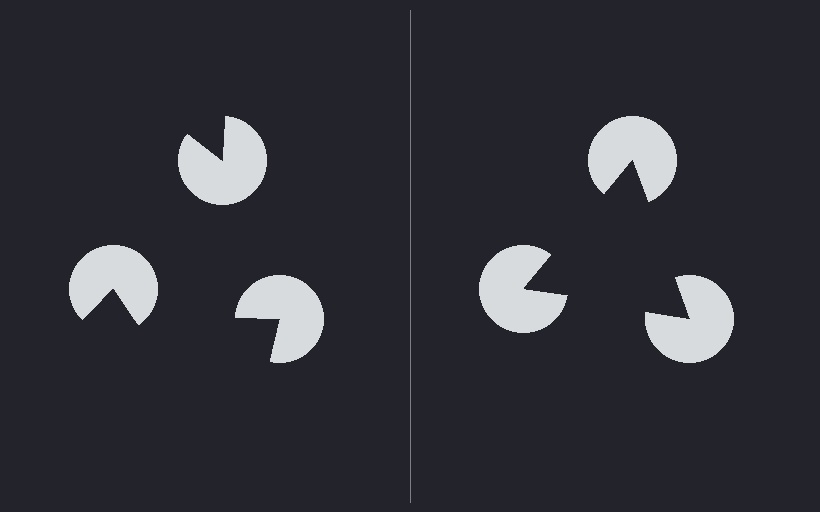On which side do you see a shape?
An illusory triangle appears on the right side. On the left side the wedge cuts are rotated, so no coherent shape forms.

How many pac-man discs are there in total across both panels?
6 — 3 on each side.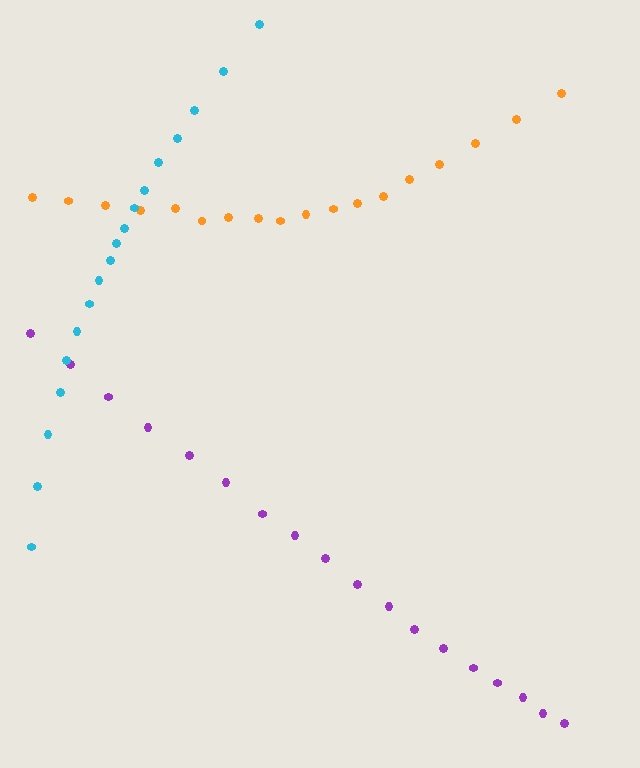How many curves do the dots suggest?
There are 3 distinct paths.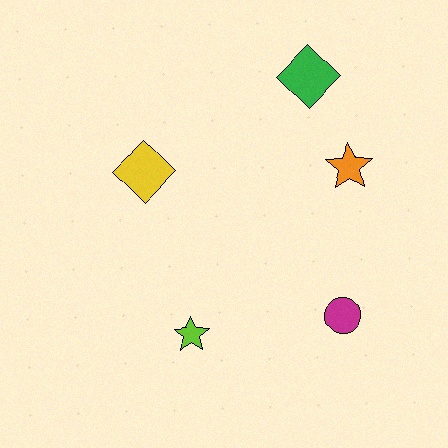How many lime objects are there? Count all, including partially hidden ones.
There is 1 lime object.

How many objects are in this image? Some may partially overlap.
There are 5 objects.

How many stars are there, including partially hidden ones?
There are 2 stars.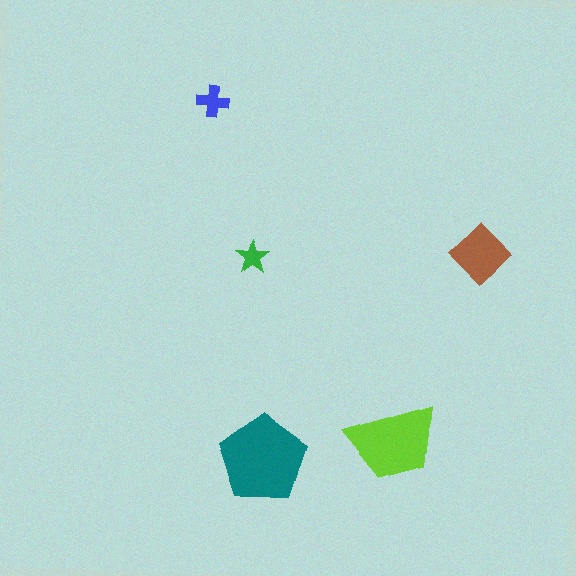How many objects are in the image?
There are 5 objects in the image.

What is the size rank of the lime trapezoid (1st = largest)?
2nd.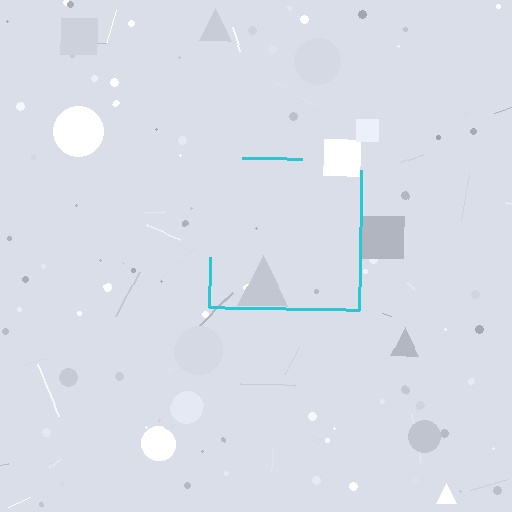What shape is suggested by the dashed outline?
The dashed outline suggests a square.